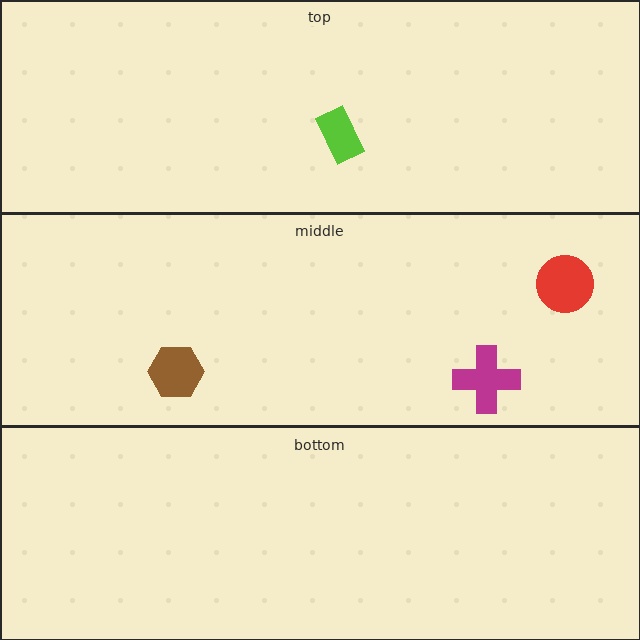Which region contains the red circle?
The middle region.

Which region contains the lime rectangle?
The top region.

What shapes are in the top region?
The lime rectangle.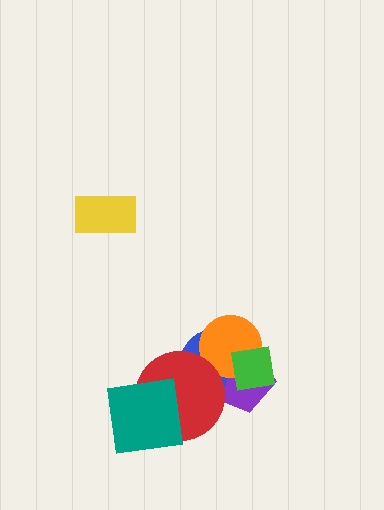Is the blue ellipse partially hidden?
Yes, it is partially covered by another shape.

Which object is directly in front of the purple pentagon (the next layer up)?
The blue ellipse is directly in front of the purple pentagon.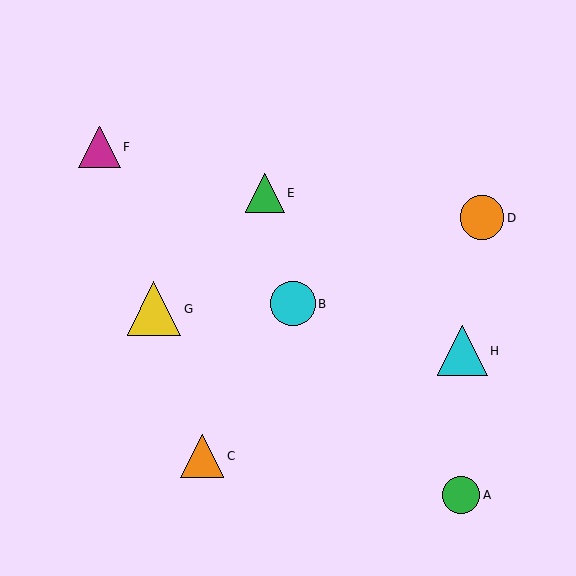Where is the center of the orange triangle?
The center of the orange triangle is at (202, 456).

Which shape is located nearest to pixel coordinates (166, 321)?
The yellow triangle (labeled G) at (154, 309) is nearest to that location.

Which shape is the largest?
The yellow triangle (labeled G) is the largest.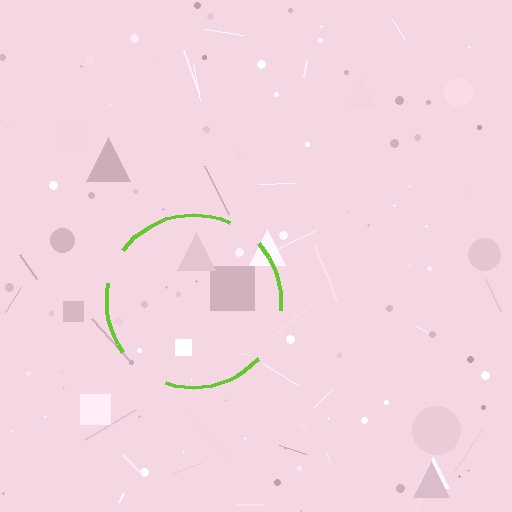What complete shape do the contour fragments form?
The contour fragments form a circle.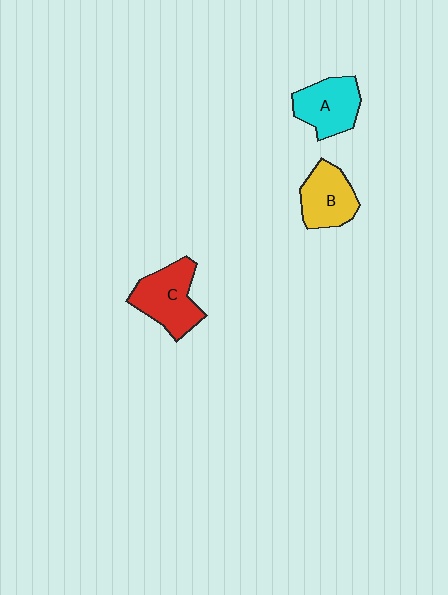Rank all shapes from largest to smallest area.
From largest to smallest: C (red), A (cyan), B (yellow).